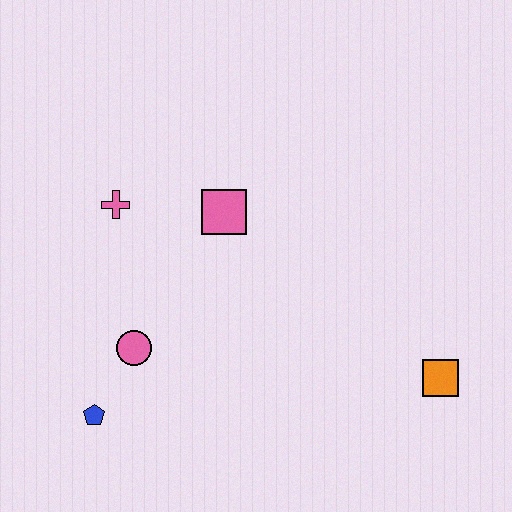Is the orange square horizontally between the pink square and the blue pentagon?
No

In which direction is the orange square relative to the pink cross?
The orange square is to the right of the pink cross.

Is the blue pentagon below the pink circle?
Yes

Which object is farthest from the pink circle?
The orange square is farthest from the pink circle.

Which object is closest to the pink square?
The pink cross is closest to the pink square.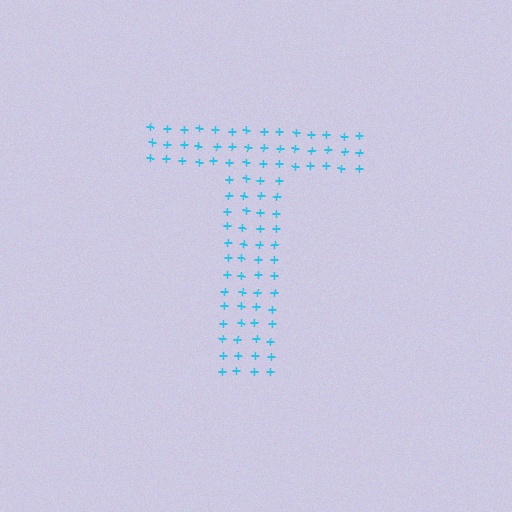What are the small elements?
The small elements are plus signs.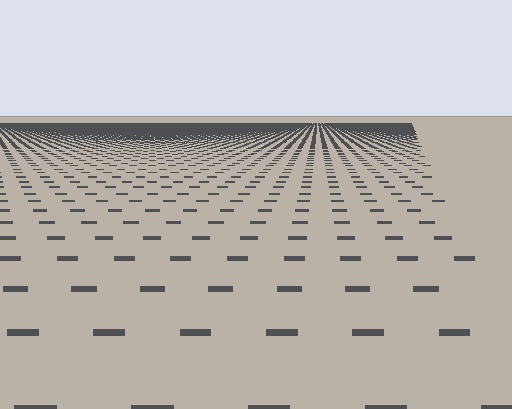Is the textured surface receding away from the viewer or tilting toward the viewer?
The surface is receding away from the viewer. Texture elements get smaller and denser toward the top.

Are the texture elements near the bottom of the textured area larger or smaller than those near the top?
Larger. Near the bottom, elements are closer to the viewer and appear at a bigger on-screen size.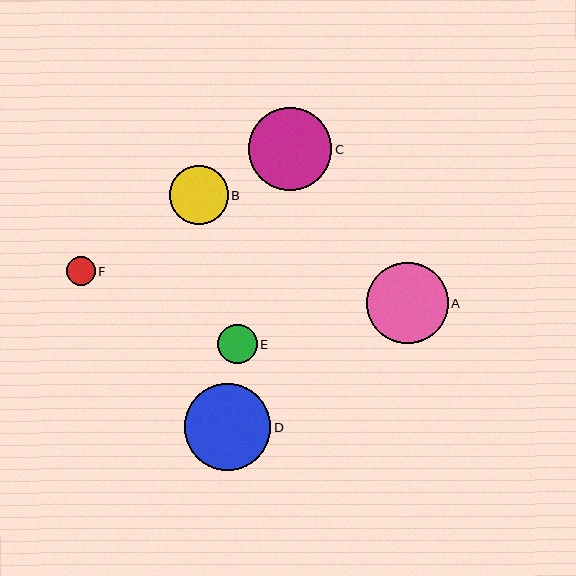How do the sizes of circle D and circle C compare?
Circle D and circle C are approximately the same size.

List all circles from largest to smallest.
From largest to smallest: D, C, A, B, E, F.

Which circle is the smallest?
Circle F is the smallest with a size of approximately 29 pixels.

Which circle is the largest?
Circle D is the largest with a size of approximately 87 pixels.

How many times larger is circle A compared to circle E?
Circle A is approximately 2.1 times the size of circle E.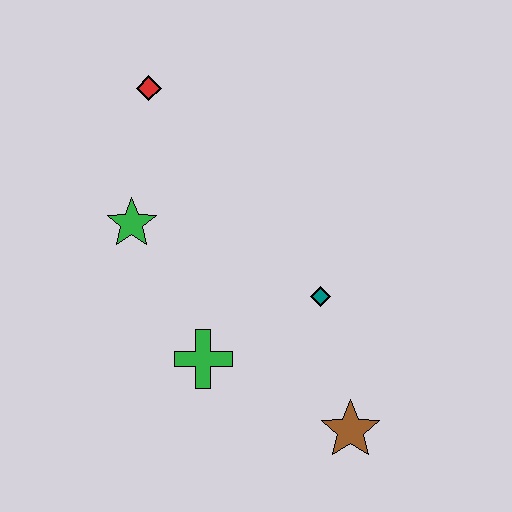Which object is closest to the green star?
The red diamond is closest to the green star.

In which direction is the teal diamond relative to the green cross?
The teal diamond is to the right of the green cross.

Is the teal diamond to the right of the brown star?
No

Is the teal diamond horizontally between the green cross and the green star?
No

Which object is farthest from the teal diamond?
The red diamond is farthest from the teal diamond.